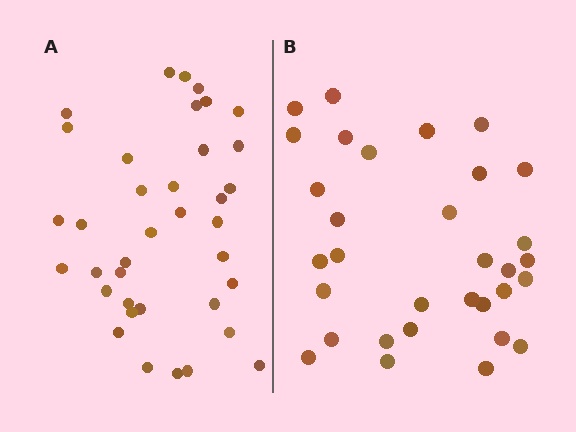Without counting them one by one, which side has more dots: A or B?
Region A (the left region) has more dots.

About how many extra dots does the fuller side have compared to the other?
Region A has about 5 more dots than region B.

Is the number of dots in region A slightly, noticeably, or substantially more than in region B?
Region A has only slightly more — the two regions are fairly close. The ratio is roughly 1.2 to 1.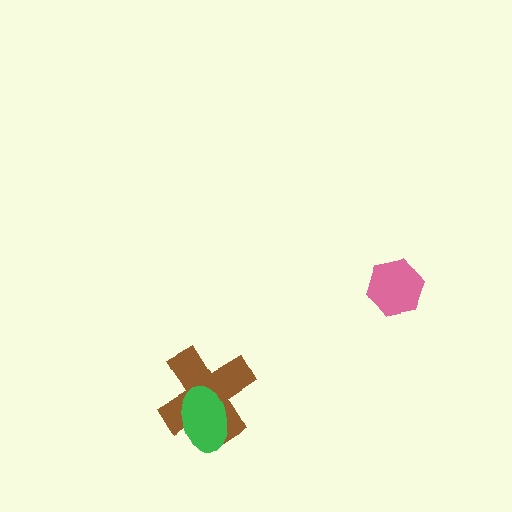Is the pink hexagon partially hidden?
No, no other shape covers it.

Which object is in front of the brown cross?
The green ellipse is in front of the brown cross.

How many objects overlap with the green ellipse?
1 object overlaps with the green ellipse.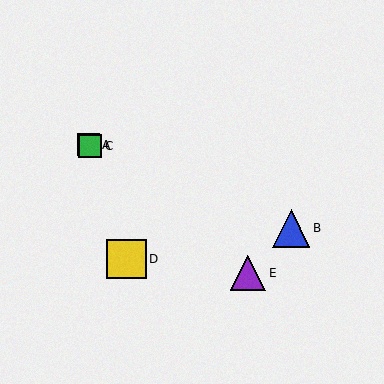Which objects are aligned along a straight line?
Objects A, C, E are aligned along a straight line.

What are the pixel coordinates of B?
Object B is at (291, 228).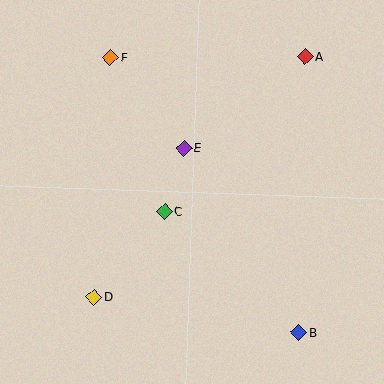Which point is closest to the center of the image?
Point C at (165, 211) is closest to the center.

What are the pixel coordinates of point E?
Point E is at (184, 148).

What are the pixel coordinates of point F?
Point F is at (110, 57).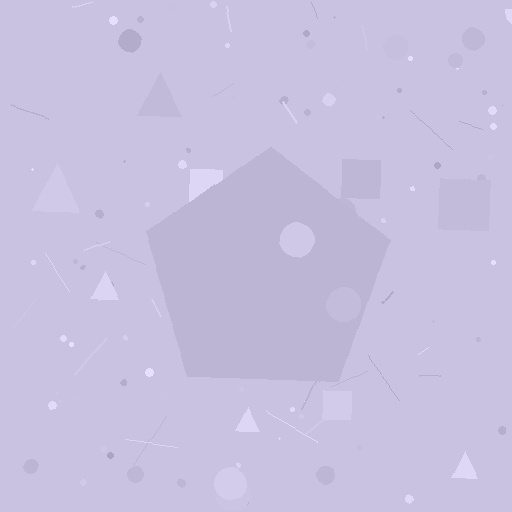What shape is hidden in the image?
A pentagon is hidden in the image.